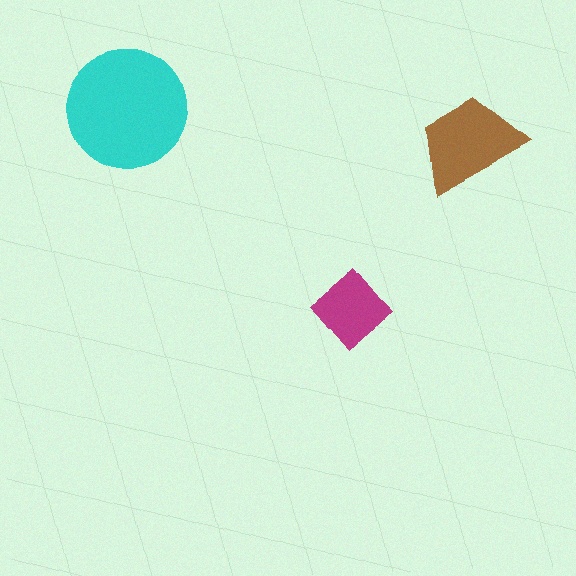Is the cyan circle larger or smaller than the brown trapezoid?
Larger.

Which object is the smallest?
The magenta diamond.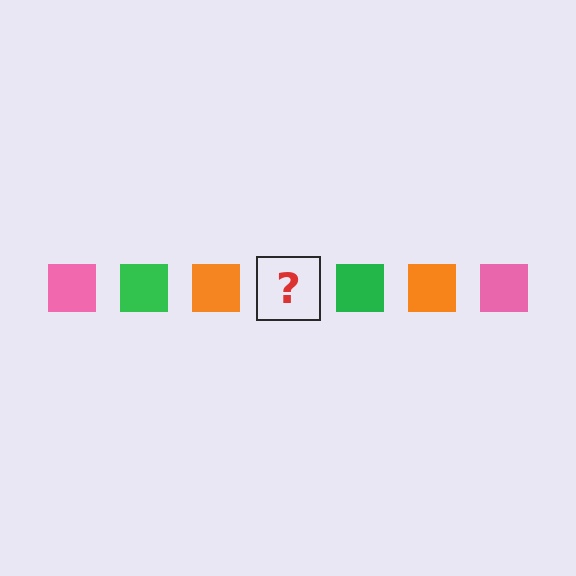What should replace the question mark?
The question mark should be replaced with a pink square.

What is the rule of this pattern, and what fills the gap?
The rule is that the pattern cycles through pink, green, orange squares. The gap should be filled with a pink square.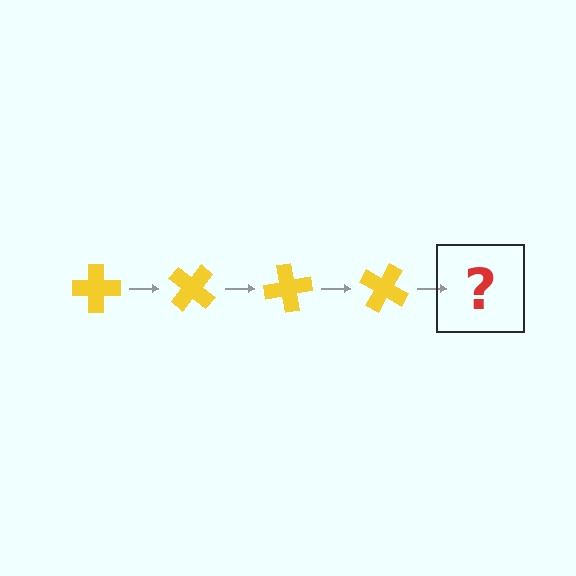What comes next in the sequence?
The next element should be a yellow cross rotated 160 degrees.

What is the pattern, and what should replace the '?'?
The pattern is that the cross rotates 40 degrees each step. The '?' should be a yellow cross rotated 160 degrees.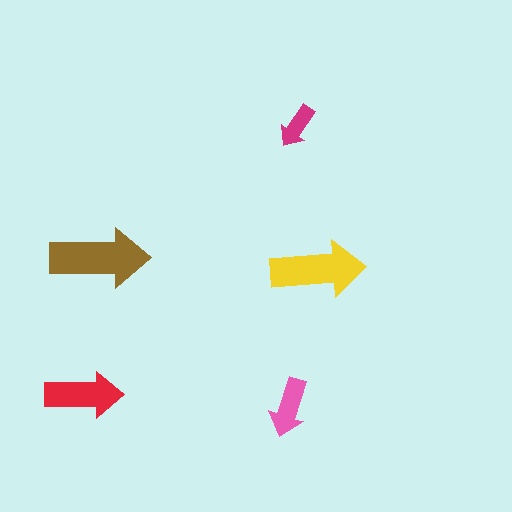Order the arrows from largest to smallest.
the brown one, the yellow one, the red one, the pink one, the magenta one.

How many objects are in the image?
There are 5 objects in the image.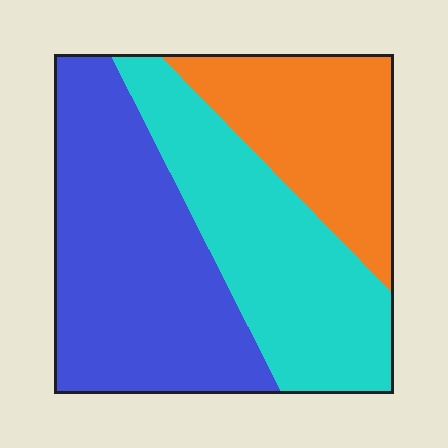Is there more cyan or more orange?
Cyan.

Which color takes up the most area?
Blue, at roughly 40%.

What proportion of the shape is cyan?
Cyan takes up about one third (1/3) of the shape.